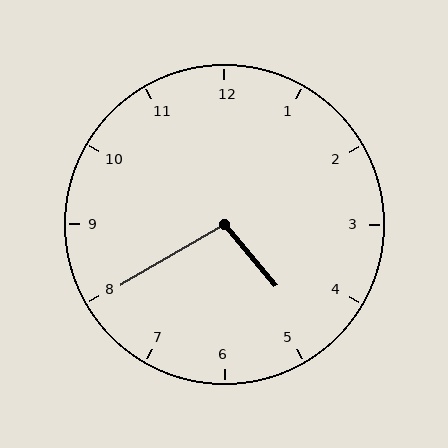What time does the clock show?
4:40.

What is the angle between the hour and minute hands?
Approximately 100 degrees.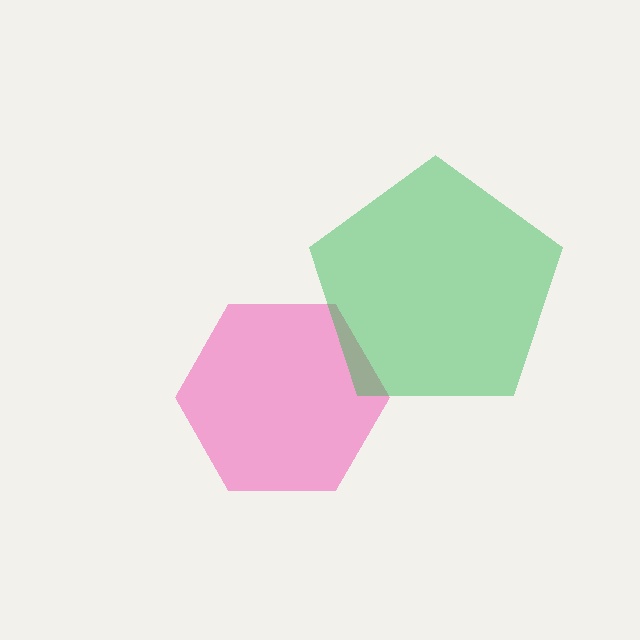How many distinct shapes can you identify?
There are 2 distinct shapes: a pink hexagon, a green pentagon.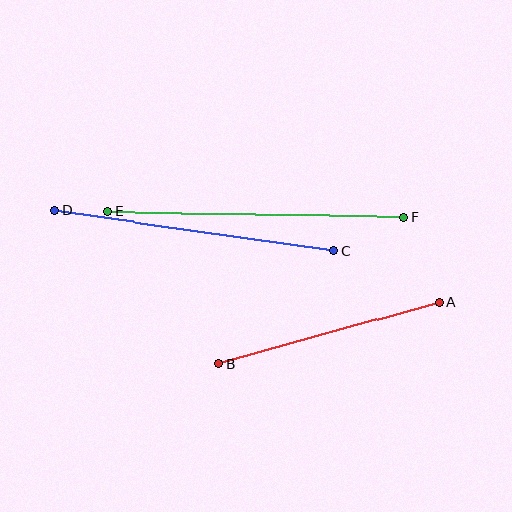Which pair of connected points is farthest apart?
Points E and F are farthest apart.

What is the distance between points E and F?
The distance is approximately 296 pixels.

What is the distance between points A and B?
The distance is approximately 229 pixels.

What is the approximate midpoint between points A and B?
The midpoint is at approximately (329, 333) pixels.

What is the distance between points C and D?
The distance is approximately 282 pixels.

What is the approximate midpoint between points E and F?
The midpoint is at approximately (256, 214) pixels.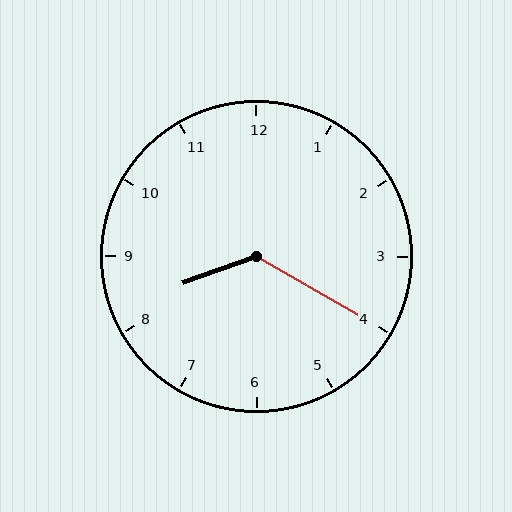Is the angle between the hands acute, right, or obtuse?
It is obtuse.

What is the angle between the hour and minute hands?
Approximately 130 degrees.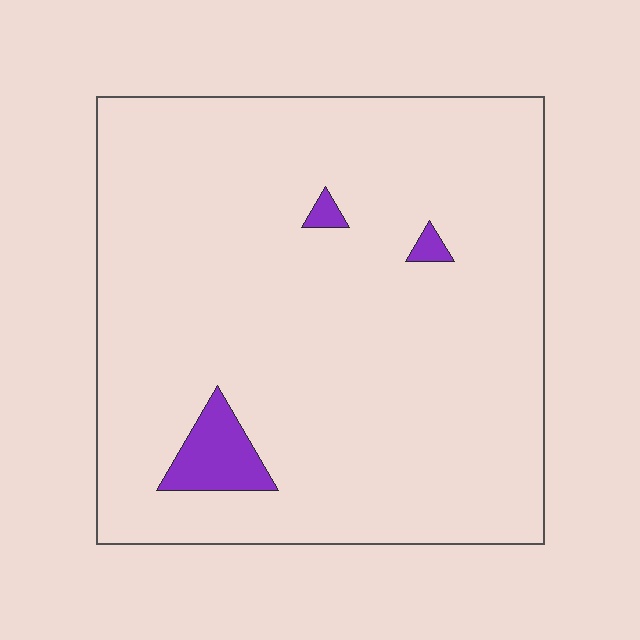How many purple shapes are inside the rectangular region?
3.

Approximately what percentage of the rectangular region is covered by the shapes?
Approximately 5%.